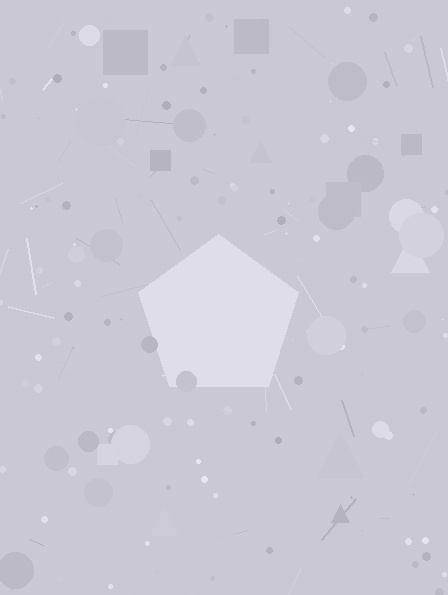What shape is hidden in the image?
A pentagon is hidden in the image.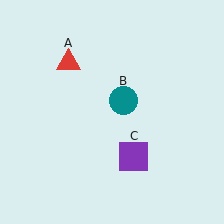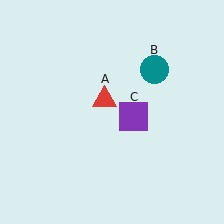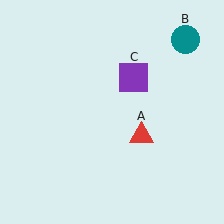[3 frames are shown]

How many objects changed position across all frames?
3 objects changed position: red triangle (object A), teal circle (object B), purple square (object C).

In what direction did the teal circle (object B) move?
The teal circle (object B) moved up and to the right.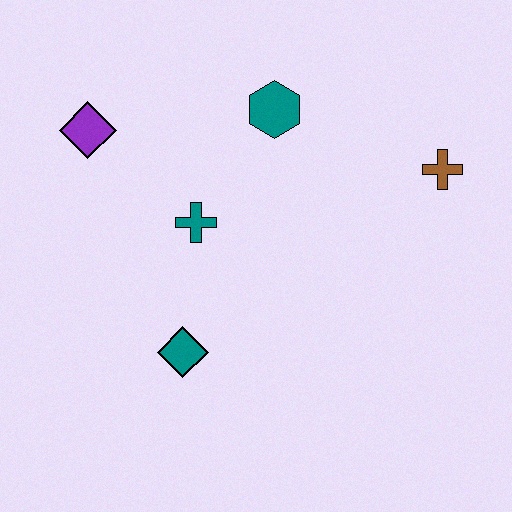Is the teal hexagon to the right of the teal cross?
Yes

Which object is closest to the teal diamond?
The teal cross is closest to the teal diamond.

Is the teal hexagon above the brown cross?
Yes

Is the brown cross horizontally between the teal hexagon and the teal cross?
No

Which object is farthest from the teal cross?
The brown cross is farthest from the teal cross.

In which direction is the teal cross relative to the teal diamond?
The teal cross is above the teal diamond.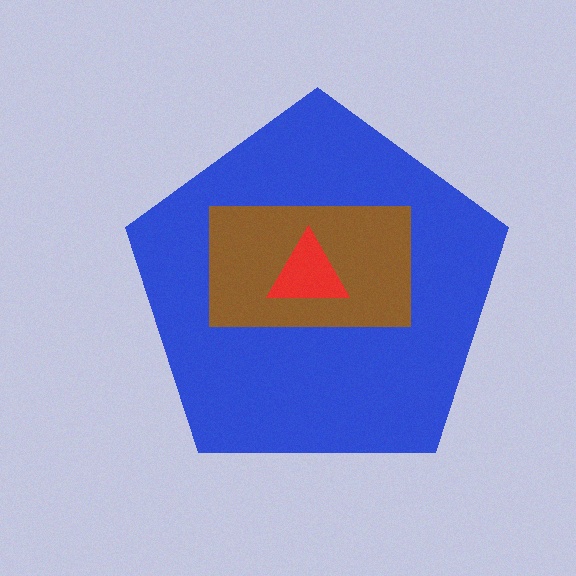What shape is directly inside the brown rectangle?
The red triangle.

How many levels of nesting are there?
3.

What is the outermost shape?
The blue pentagon.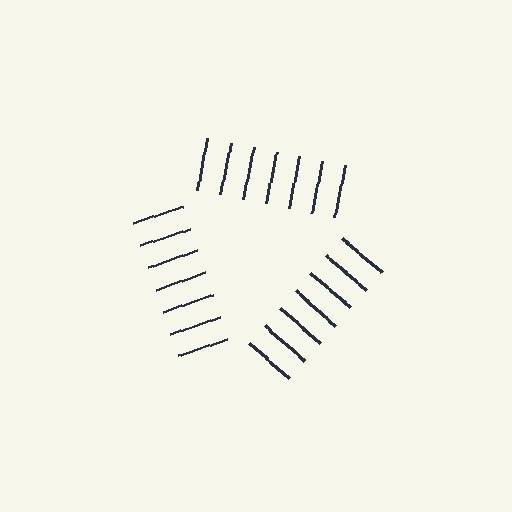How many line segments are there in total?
21 — 7 along each of the 3 edges.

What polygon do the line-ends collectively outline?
An illusory triangle — the line segments terminate on its edges but no continuous stroke is drawn.